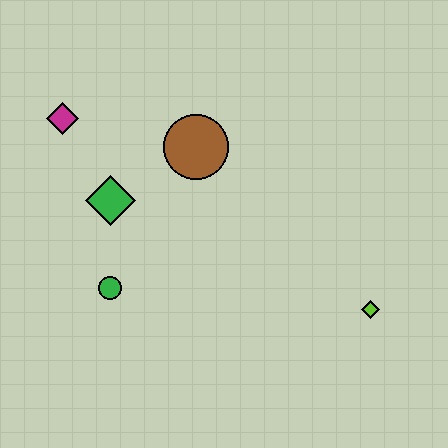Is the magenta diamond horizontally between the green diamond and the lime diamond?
No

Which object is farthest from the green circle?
The lime diamond is farthest from the green circle.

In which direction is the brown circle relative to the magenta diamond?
The brown circle is to the right of the magenta diamond.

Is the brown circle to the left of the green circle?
No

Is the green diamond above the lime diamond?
Yes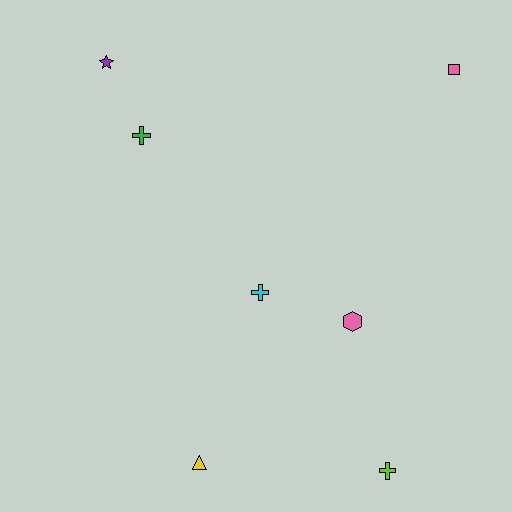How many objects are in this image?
There are 7 objects.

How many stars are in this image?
There is 1 star.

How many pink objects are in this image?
There are 2 pink objects.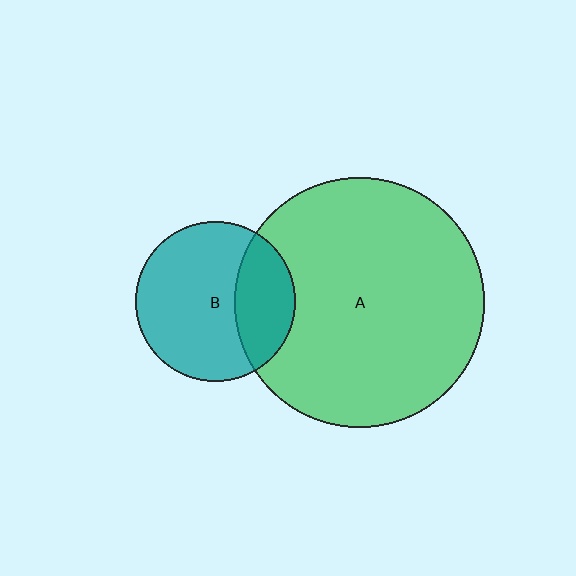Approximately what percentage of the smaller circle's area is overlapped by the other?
Approximately 30%.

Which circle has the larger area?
Circle A (green).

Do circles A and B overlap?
Yes.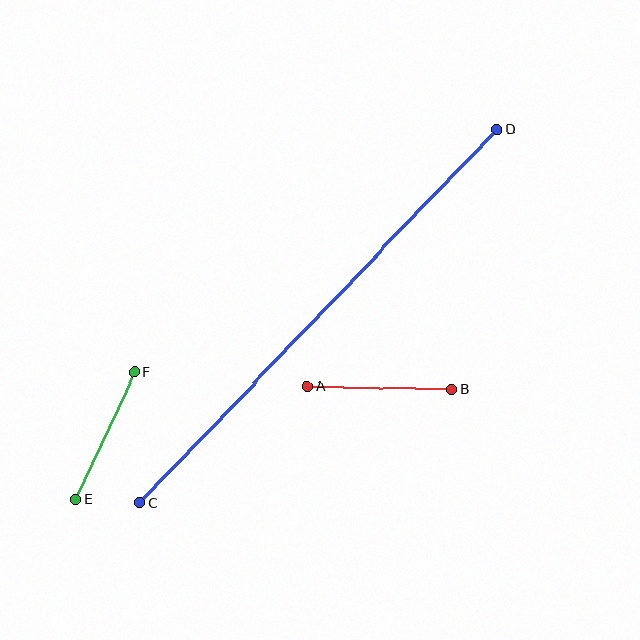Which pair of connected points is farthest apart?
Points C and D are farthest apart.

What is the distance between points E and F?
The distance is approximately 140 pixels.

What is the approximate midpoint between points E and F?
The midpoint is at approximately (105, 436) pixels.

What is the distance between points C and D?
The distance is approximately 517 pixels.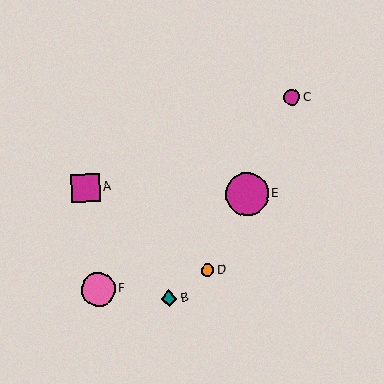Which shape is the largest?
The magenta circle (labeled E) is the largest.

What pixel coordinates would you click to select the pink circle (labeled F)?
Click at (99, 289) to select the pink circle F.